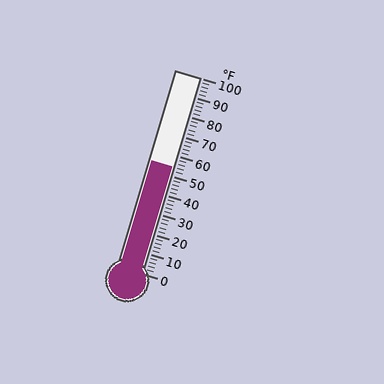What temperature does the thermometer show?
The thermometer shows approximately 54°F.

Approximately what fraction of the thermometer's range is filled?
The thermometer is filled to approximately 55% of its range.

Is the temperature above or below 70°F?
The temperature is below 70°F.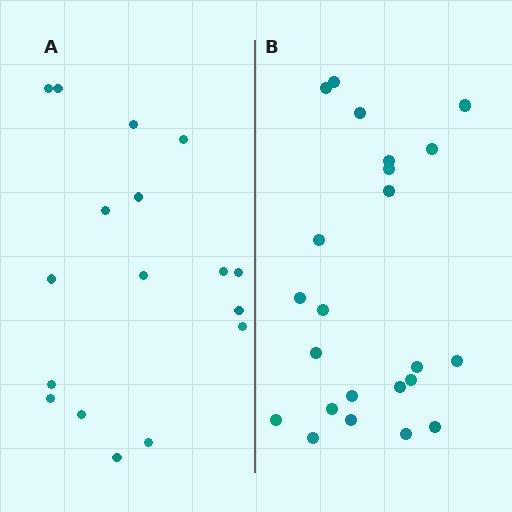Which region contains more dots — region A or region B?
Region B (the right region) has more dots.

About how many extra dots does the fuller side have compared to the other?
Region B has about 6 more dots than region A.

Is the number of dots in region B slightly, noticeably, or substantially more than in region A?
Region B has noticeably more, but not dramatically so. The ratio is roughly 1.4 to 1.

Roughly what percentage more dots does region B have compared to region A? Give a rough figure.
About 35% more.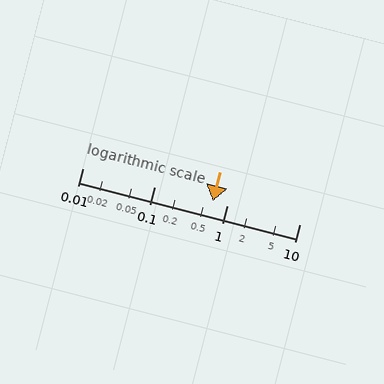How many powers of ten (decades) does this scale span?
The scale spans 3 decades, from 0.01 to 10.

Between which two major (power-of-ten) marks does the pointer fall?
The pointer is between 0.1 and 1.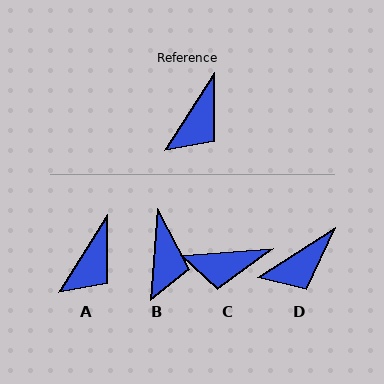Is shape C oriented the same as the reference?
No, it is off by about 54 degrees.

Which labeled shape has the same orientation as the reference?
A.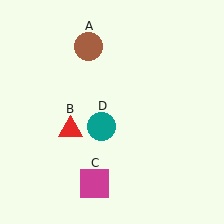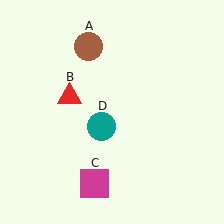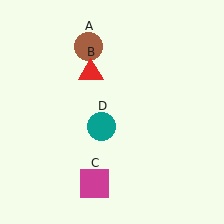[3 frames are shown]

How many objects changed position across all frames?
1 object changed position: red triangle (object B).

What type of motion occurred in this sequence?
The red triangle (object B) rotated clockwise around the center of the scene.